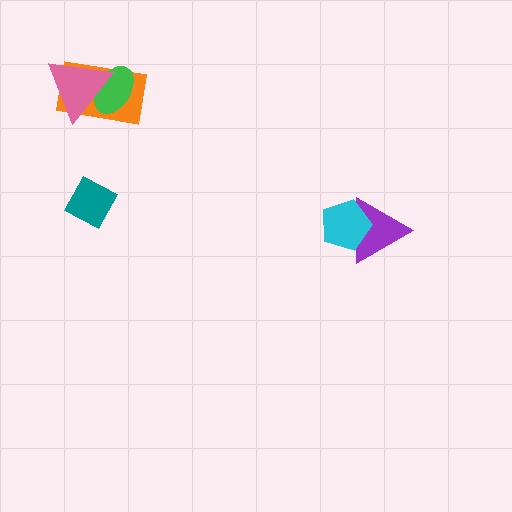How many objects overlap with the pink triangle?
2 objects overlap with the pink triangle.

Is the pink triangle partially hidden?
No, no other shape covers it.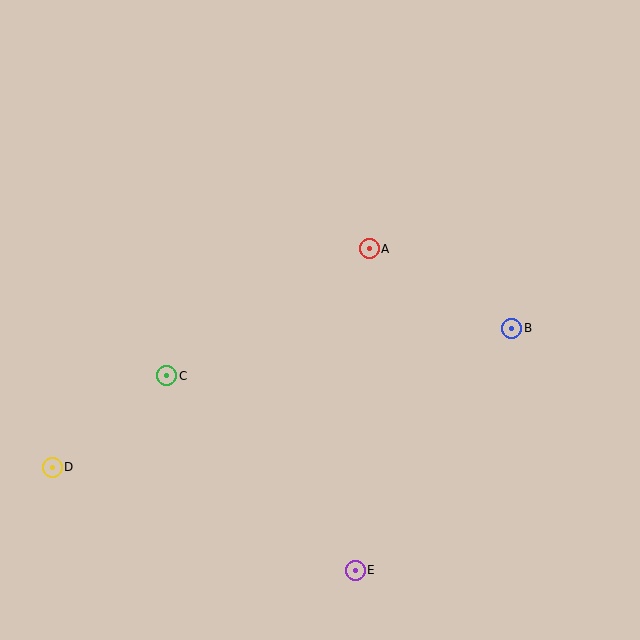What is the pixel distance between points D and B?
The distance between D and B is 480 pixels.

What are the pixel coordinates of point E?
Point E is at (355, 570).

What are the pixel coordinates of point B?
Point B is at (512, 328).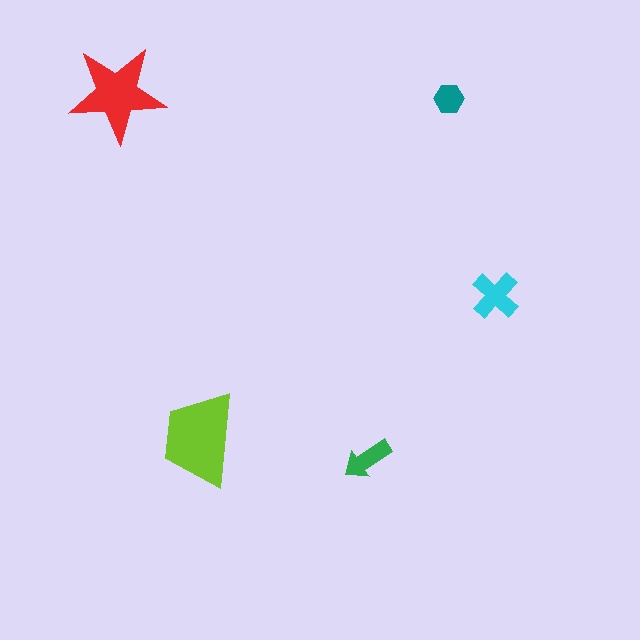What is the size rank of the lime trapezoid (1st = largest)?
1st.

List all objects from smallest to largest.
The teal hexagon, the green arrow, the cyan cross, the red star, the lime trapezoid.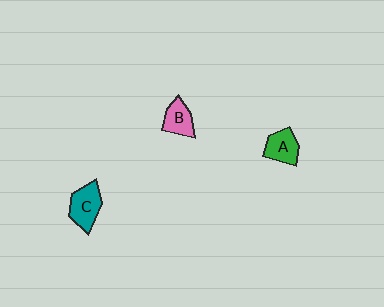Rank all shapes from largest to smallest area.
From largest to smallest: C (teal), A (green), B (pink).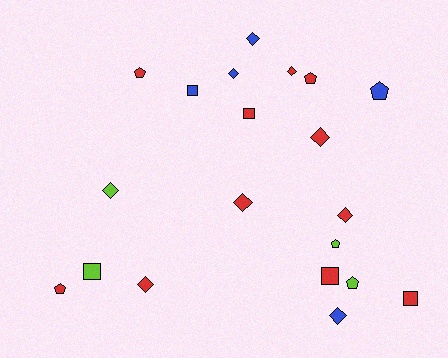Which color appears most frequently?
Red, with 11 objects.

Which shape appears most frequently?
Diamond, with 9 objects.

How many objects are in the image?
There are 20 objects.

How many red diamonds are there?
There are 5 red diamonds.